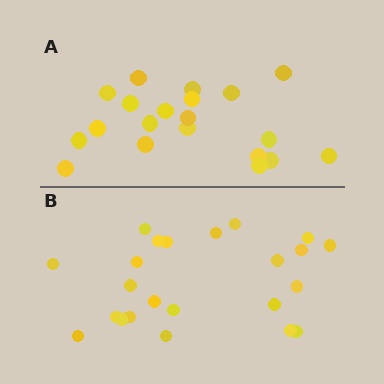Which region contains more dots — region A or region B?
Region B (the bottom region) has more dots.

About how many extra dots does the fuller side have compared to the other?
Region B has just a few more — roughly 2 or 3 more dots than region A.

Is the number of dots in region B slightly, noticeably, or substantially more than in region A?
Region B has only slightly more — the two regions are fairly close. The ratio is roughly 1.1 to 1.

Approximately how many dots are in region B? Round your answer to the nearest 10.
About 20 dots. (The exact count is 23, which rounds to 20.)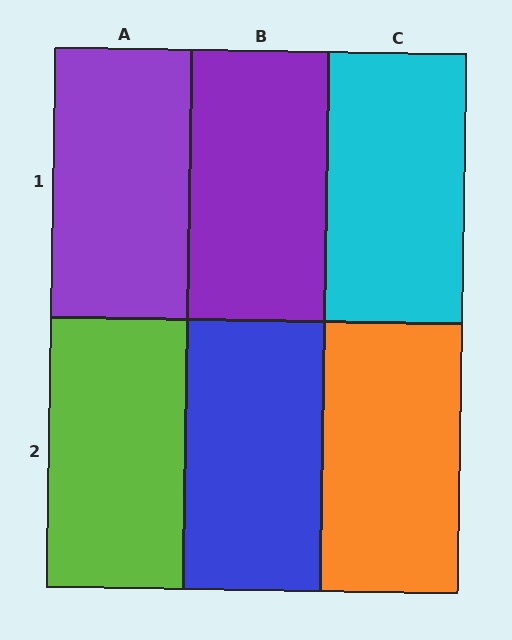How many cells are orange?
1 cell is orange.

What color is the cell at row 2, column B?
Blue.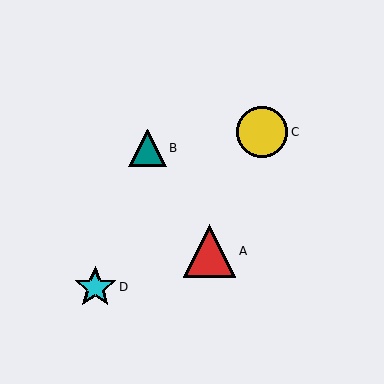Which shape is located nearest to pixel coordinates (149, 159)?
The teal triangle (labeled B) at (147, 148) is nearest to that location.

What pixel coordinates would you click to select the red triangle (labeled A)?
Click at (210, 251) to select the red triangle A.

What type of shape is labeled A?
Shape A is a red triangle.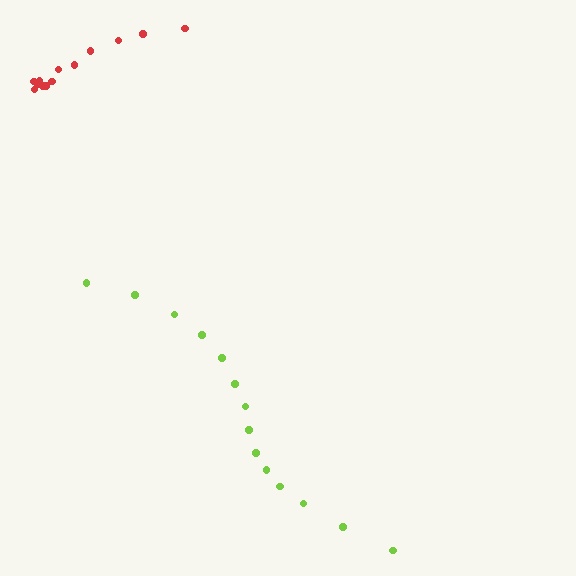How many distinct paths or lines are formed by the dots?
There are 2 distinct paths.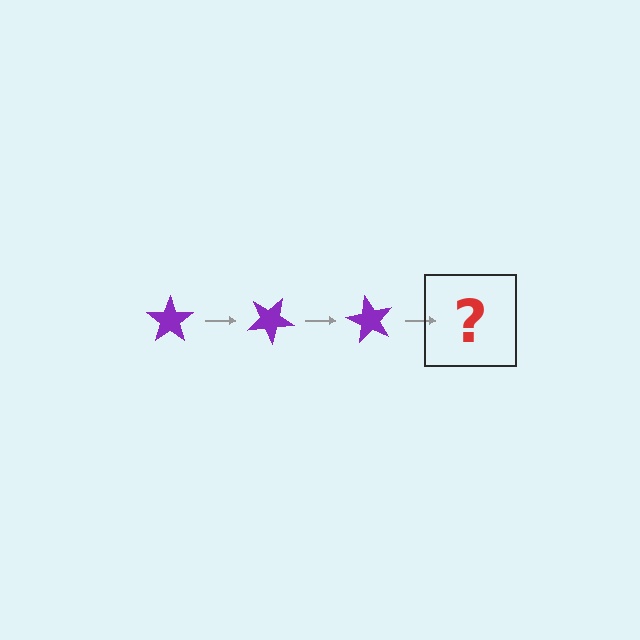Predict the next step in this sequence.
The next step is a purple star rotated 90 degrees.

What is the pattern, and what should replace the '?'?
The pattern is that the star rotates 30 degrees each step. The '?' should be a purple star rotated 90 degrees.